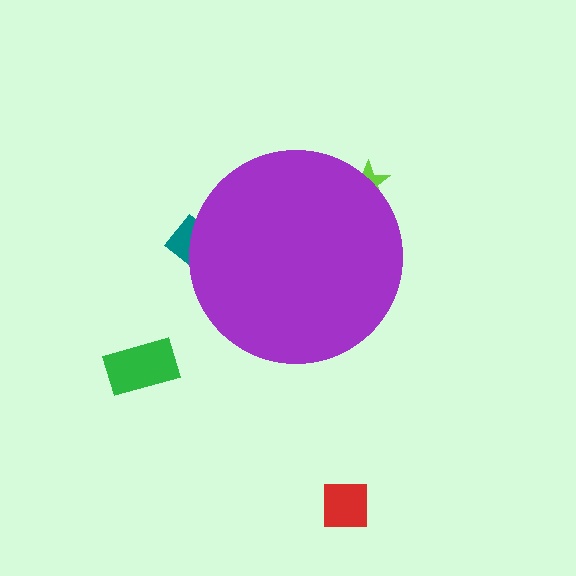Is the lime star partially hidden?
Yes, the lime star is partially hidden behind the purple circle.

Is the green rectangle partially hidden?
No, the green rectangle is fully visible.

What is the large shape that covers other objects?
A purple circle.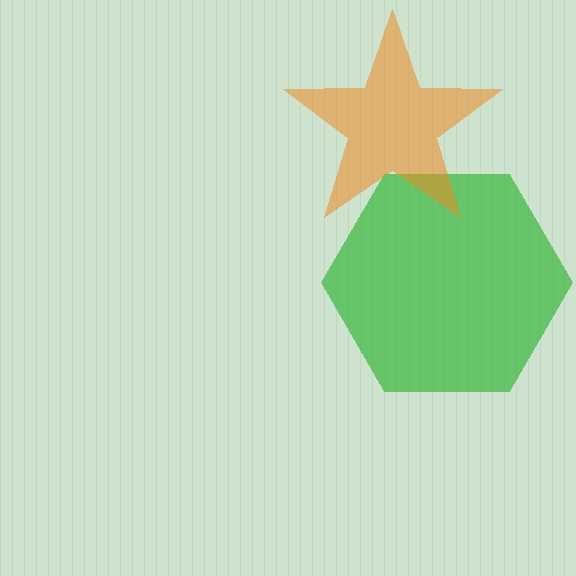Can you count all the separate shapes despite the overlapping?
Yes, there are 2 separate shapes.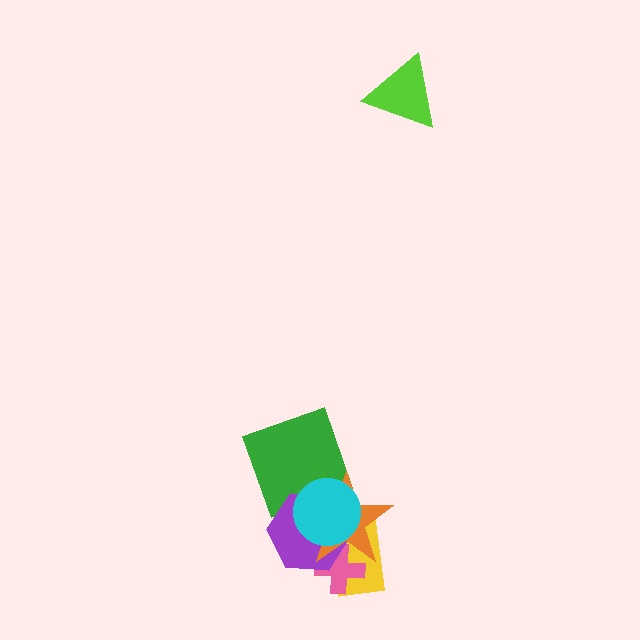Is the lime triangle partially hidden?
No, no other shape covers it.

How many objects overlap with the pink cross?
3 objects overlap with the pink cross.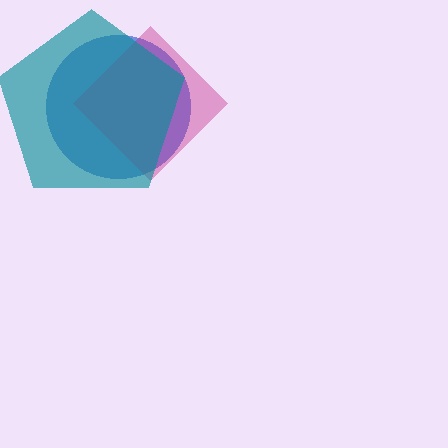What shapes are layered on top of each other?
The layered shapes are: a blue circle, a magenta diamond, a teal pentagon.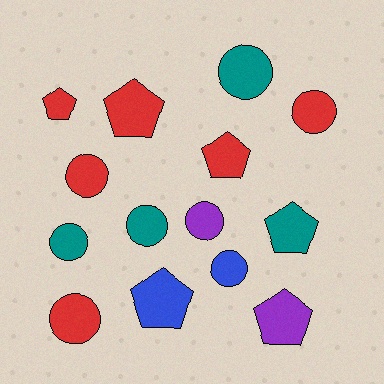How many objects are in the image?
There are 14 objects.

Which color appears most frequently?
Red, with 6 objects.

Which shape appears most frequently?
Circle, with 8 objects.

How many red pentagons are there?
There are 3 red pentagons.